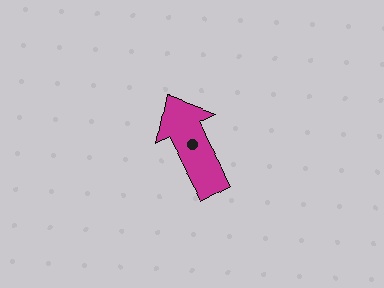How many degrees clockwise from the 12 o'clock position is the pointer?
Approximately 332 degrees.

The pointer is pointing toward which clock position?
Roughly 11 o'clock.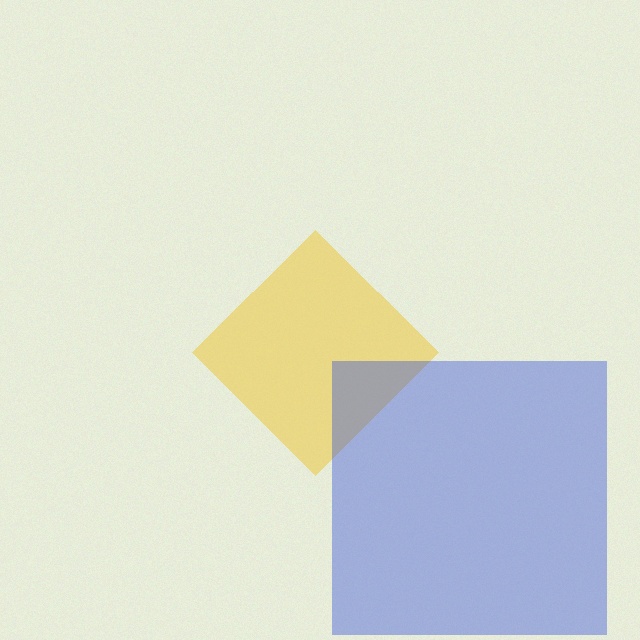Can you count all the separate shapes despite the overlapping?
Yes, there are 2 separate shapes.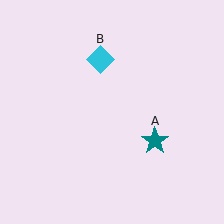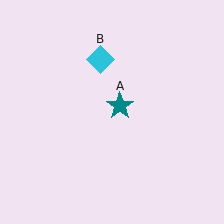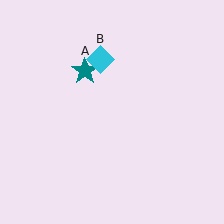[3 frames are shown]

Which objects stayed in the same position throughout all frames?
Cyan diamond (object B) remained stationary.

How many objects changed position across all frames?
1 object changed position: teal star (object A).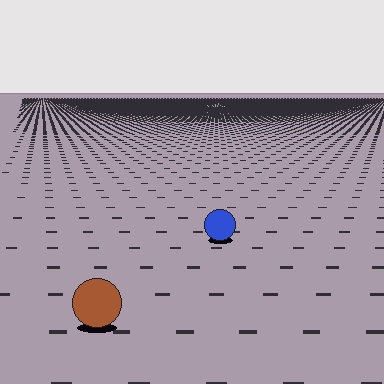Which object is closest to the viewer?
The brown circle is closest. The texture marks near it are larger and more spread out.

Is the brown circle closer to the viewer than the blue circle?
Yes. The brown circle is closer — you can tell from the texture gradient: the ground texture is coarser near it.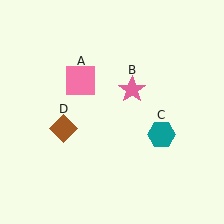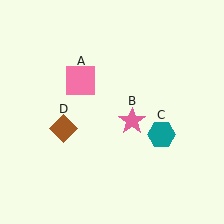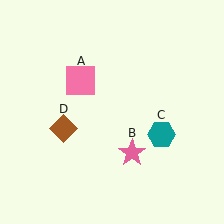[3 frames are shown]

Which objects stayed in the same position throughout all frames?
Pink square (object A) and teal hexagon (object C) and brown diamond (object D) remained stationary.